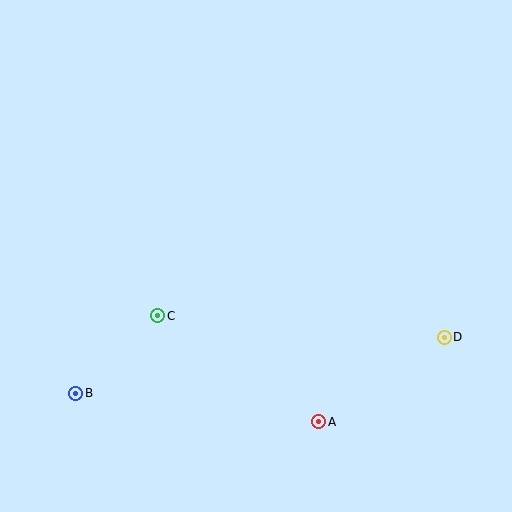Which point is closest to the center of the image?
Point C at (158, 316) is closest to the center.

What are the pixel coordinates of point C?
Point C is at (158, 316).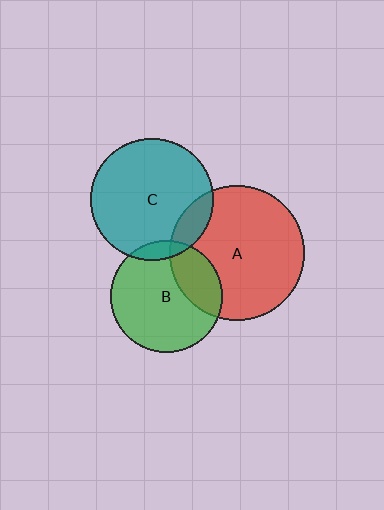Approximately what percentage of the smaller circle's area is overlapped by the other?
Approximately 25%.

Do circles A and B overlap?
Yes.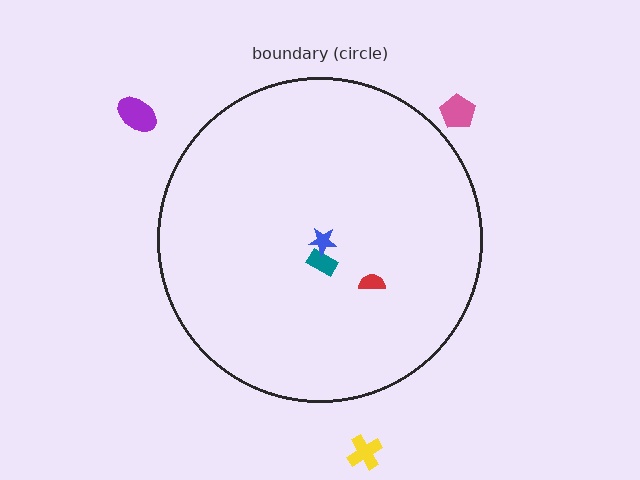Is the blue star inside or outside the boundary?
Inside.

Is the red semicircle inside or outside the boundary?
Inside.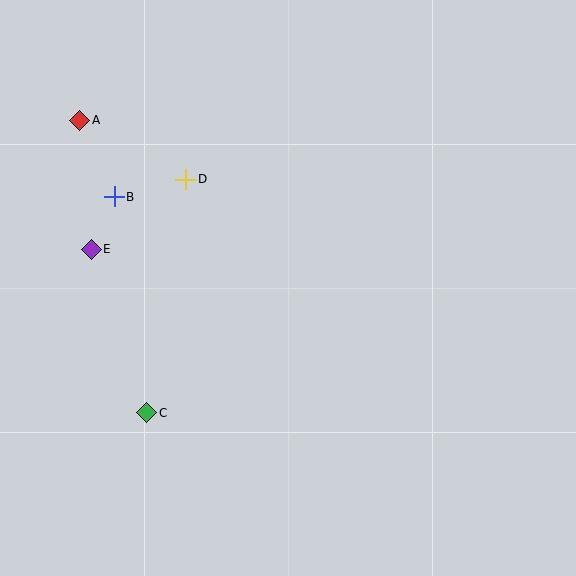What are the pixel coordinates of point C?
Point C is at (147, 413).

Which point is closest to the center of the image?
Point D at (186, 179) is closest to the center.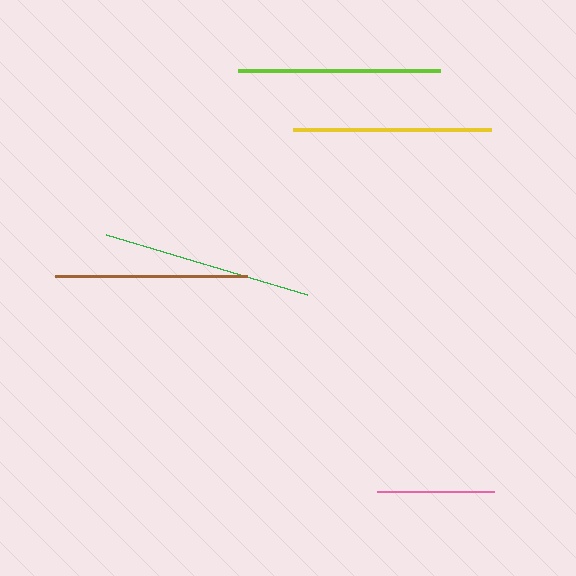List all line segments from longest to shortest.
From longest to shortest: green, lime, yellow, brown, pink.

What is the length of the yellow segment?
The yellow segment is approximately 198 pixels long.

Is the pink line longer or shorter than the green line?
The green line is longer than the pink line.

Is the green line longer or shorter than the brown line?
The green line is longer than the brown line.